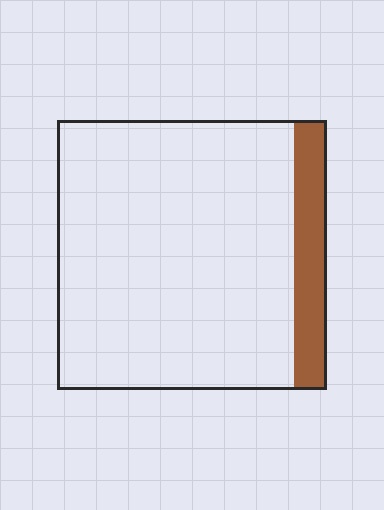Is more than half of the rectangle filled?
No.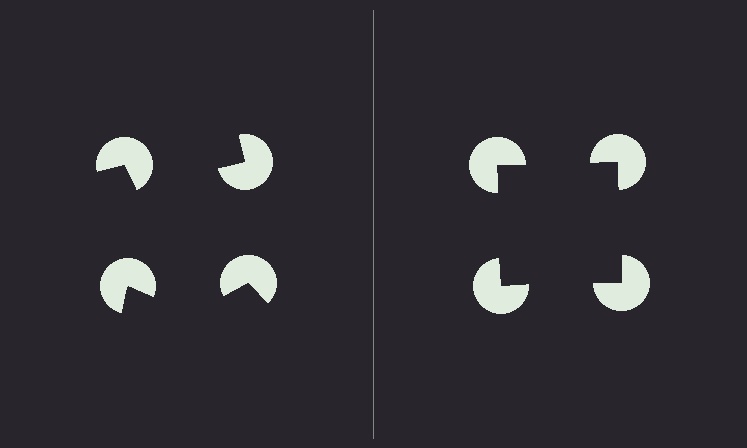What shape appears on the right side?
An illusory square.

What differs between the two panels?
The pac-man discs are positioned identically on both sides; only the wedge orientations differ. On the right they align to a square; on the left they are misaligned.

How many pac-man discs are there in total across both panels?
8 — 4 on each side.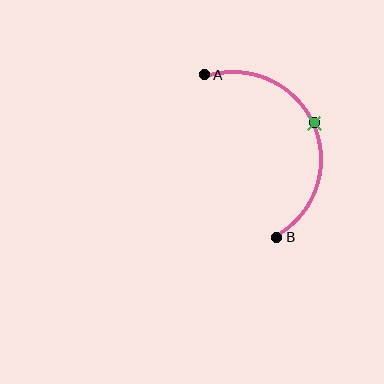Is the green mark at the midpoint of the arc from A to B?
Yes. The green mark lies on the arc at equal arc-length from both A and B — it is the arc midpoint.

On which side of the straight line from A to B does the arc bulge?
The arc bulges to the right of the straight line connecting A and B.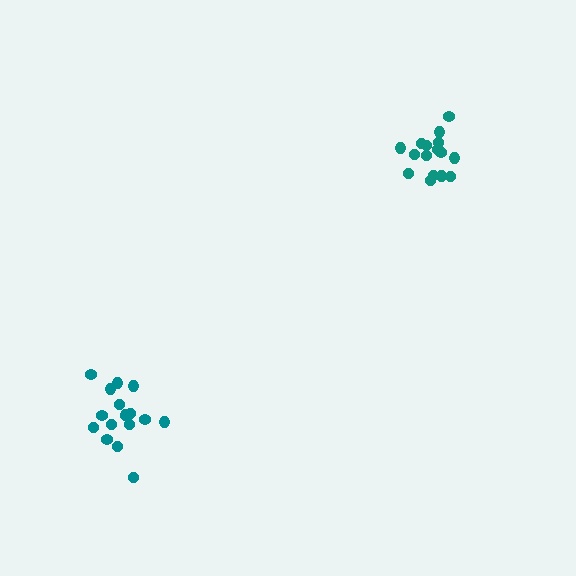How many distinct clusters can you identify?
There are 2 distinct clusters.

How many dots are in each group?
Group 1: 17 dots, Group 2: 16 dots (33 total).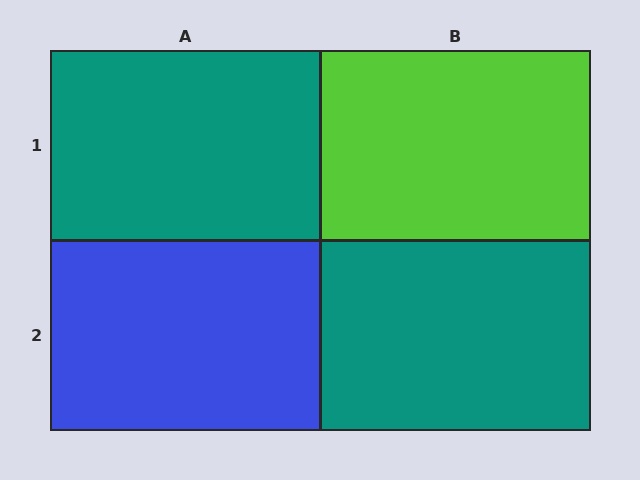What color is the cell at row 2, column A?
Blue.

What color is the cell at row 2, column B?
Teal.